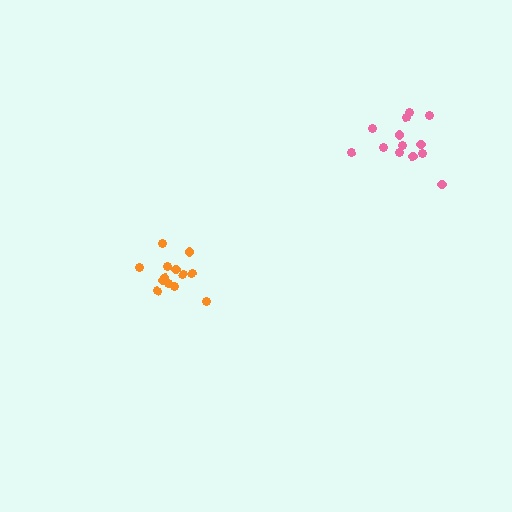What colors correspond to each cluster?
The clusters are colored: orange, pink.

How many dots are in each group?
Group 1: 13 dots, Group 2: 13 dots (26 total).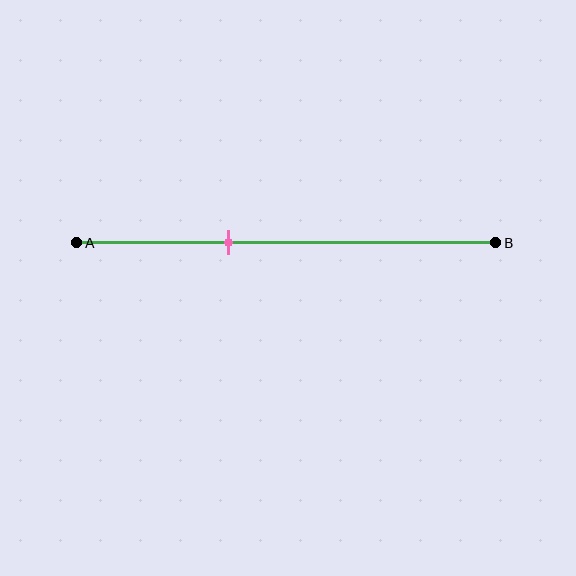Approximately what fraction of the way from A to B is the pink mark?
The pink mark is approximately 35% of the way from A to B.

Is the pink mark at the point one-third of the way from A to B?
No, the mark is at about 35% from A, not at the 33% one-third point.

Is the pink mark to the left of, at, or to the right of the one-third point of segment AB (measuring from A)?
The pink mark is to the right of the one-third point of segment AB.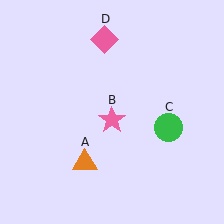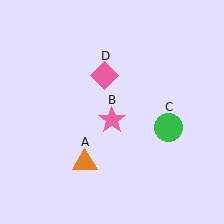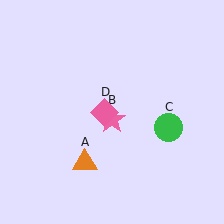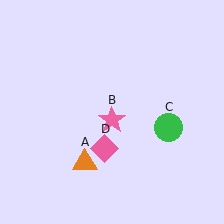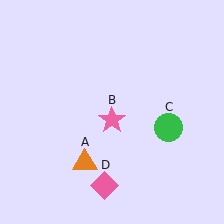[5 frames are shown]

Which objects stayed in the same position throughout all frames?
Orange triangle (object A) and pink star (object B) and green circle (object C) remained stationary.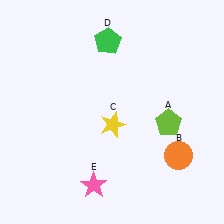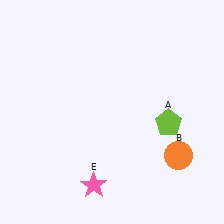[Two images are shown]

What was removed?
The green pentagon (D), the yellow star (C) were removed in Image 2.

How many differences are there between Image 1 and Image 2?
There are 2 differences between the two images.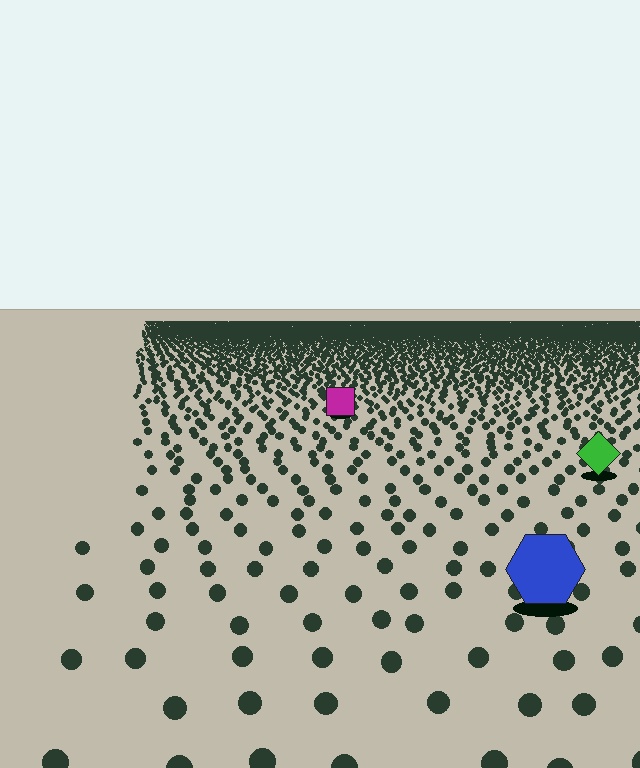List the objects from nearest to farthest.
From nearest to farthest: the blue hexagon, the green diamond, the magenta square.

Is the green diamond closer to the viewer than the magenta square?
Yes. The green diamond is closer — you can tell from the texture gradient: the ground texture is coarser near it.